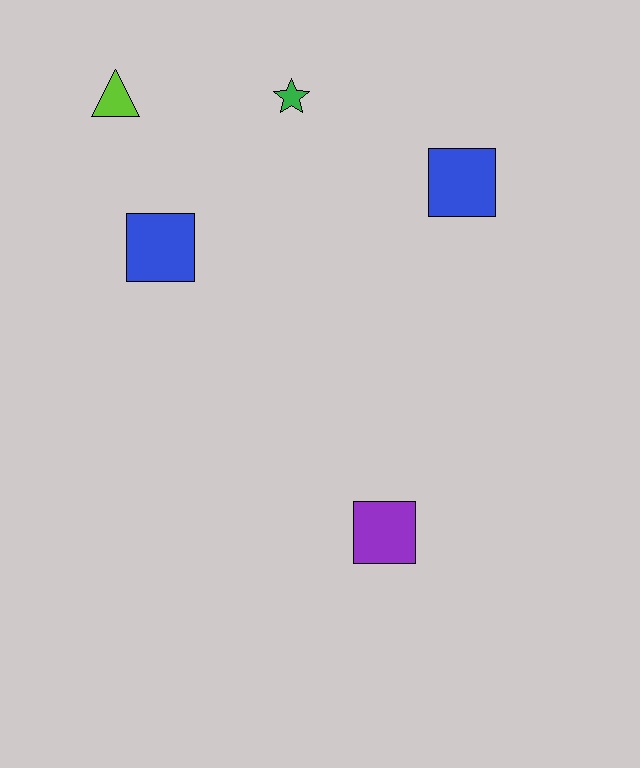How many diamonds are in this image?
There are no diamonds.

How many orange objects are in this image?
There are no orange objects.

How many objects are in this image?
There are 5 objects.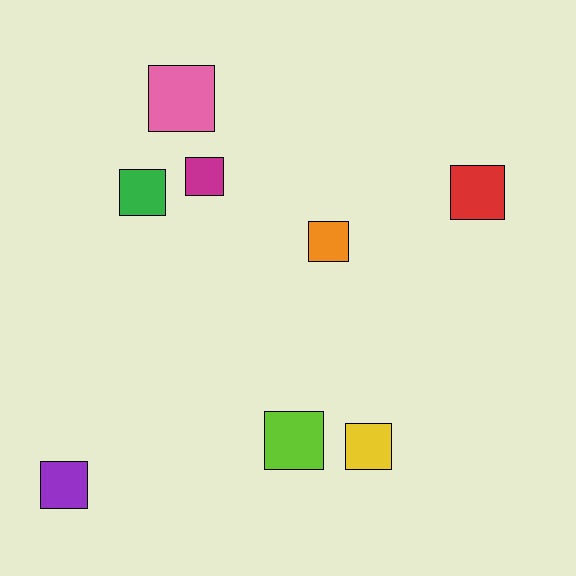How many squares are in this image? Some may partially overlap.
There are 8 squares.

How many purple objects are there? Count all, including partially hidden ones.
There is 1 purple object.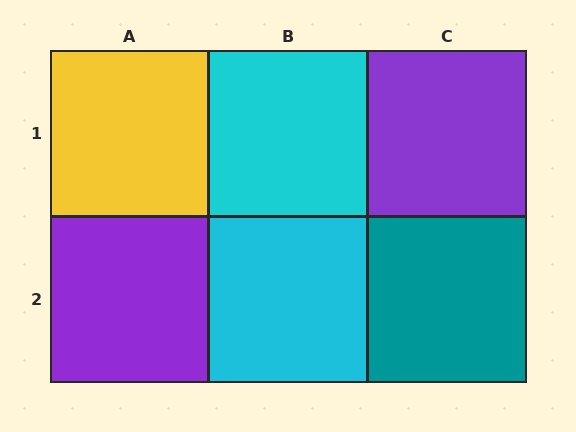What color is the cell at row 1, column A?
Yellow.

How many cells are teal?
1 cell is teal.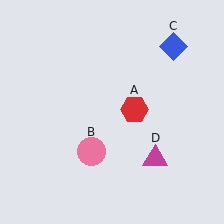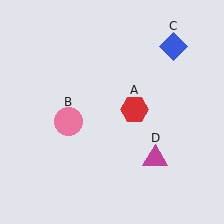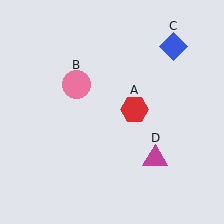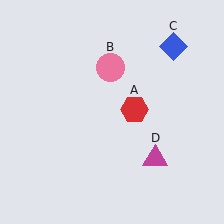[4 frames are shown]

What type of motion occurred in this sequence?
The pink circle (object B) rotated clockwise around the center of the scene.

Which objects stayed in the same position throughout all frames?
Red hexagon (object A) and blue diamond (object C) and magenta triangle (object D) remained stationary.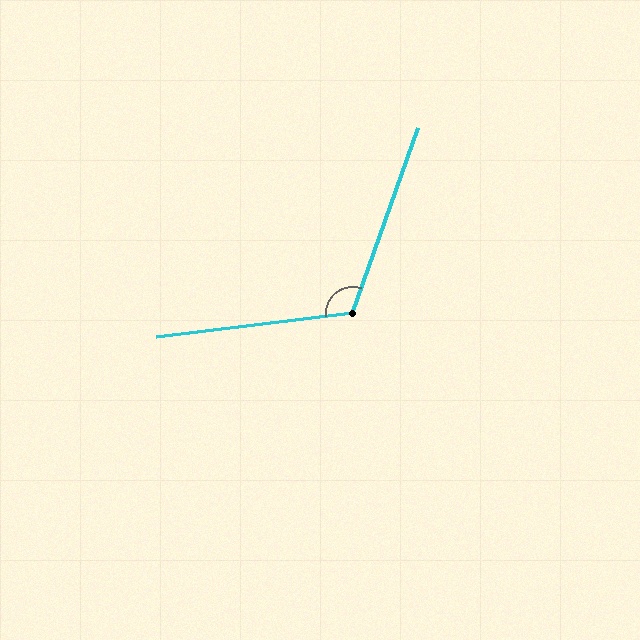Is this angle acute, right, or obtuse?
It is obtuse.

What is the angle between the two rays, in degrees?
Approximately 116 degrees.